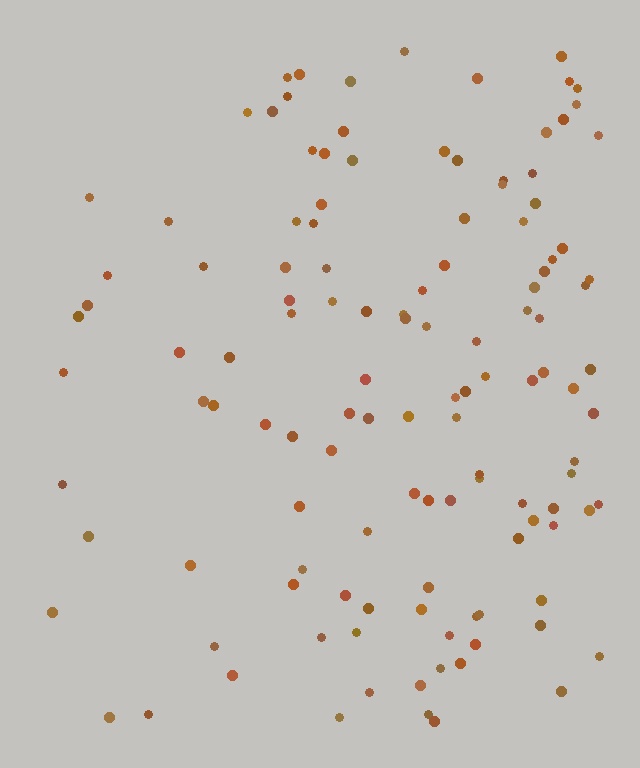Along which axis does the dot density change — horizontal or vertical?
Horizontal.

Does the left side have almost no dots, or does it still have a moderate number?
Still a moderate number, just noticeably fewer than the right.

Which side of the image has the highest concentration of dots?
The right.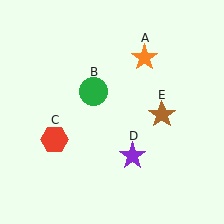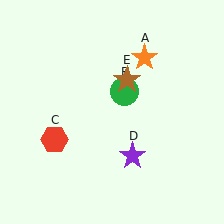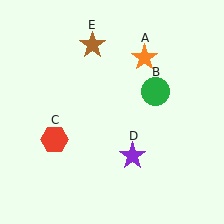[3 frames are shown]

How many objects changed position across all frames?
2 objects changed position: green circle (object B), brown star (object E).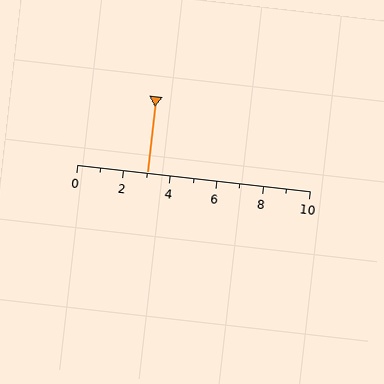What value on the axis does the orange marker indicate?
The marker indicates approximately 3.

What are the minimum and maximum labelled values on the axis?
The axis runs from 0 to 10.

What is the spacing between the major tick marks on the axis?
The major ticks are spaced 2 apart.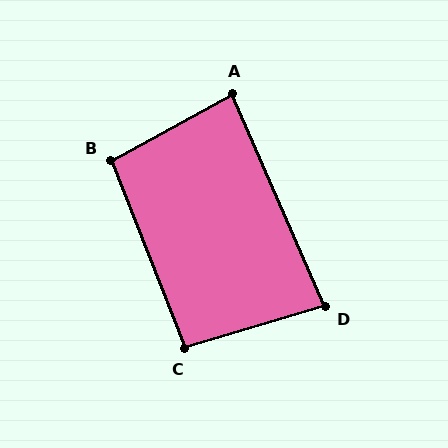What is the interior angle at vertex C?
Approximately 95 degrees (approximately right).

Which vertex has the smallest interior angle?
D, at approximately 83 degrees.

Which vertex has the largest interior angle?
B, at approximately 97 degrees.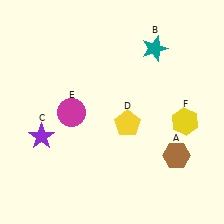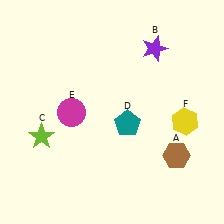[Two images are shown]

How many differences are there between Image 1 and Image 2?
There are 3 differences between the two images.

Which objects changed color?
B changed from teal to purple. C changed from purple to lime. D changed from yellow to teal.